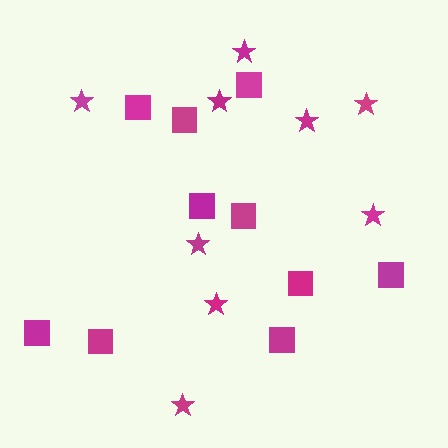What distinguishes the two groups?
There are 2 groups: one group of squares (10) and one group of stars (9).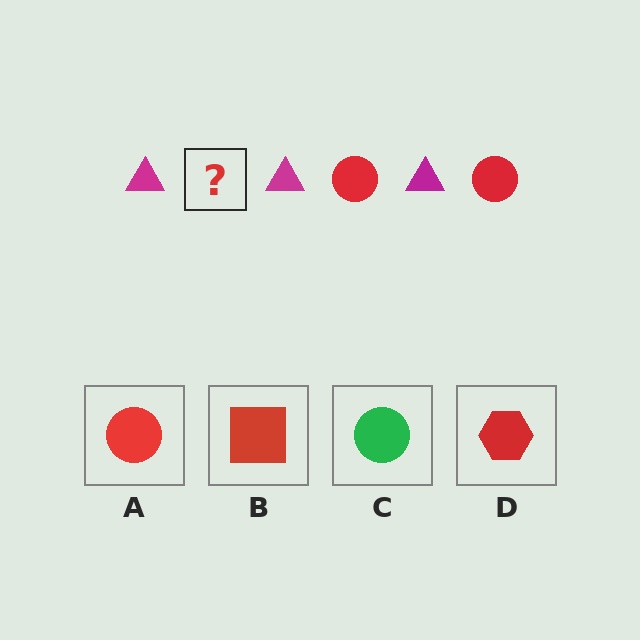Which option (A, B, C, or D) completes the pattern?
A.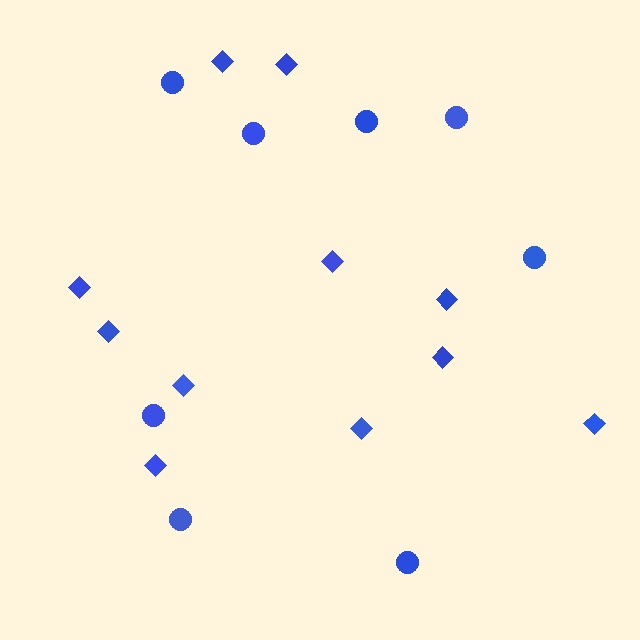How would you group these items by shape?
There are 2 groups: one group of diamonds (11) and one group of circles (8).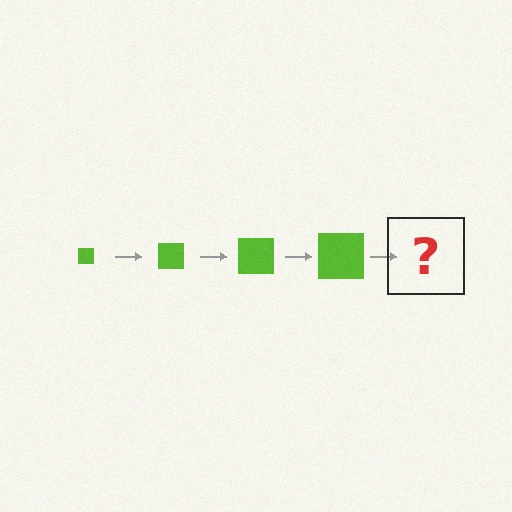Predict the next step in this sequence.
The next step is a lime square, larger than the previous one.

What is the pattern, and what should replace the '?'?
The pattern is that the square gets progressively larger each step. The '?' should be a lime square, larger than the previous one.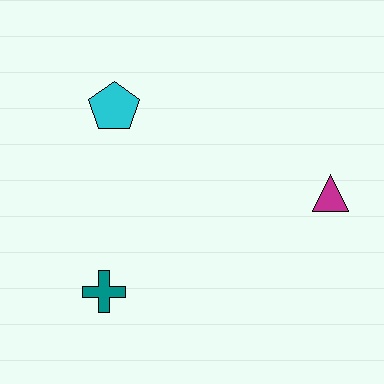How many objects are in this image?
There are 3 objects.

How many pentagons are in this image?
There is 1 pentagon.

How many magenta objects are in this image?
There is 1 magenta object.